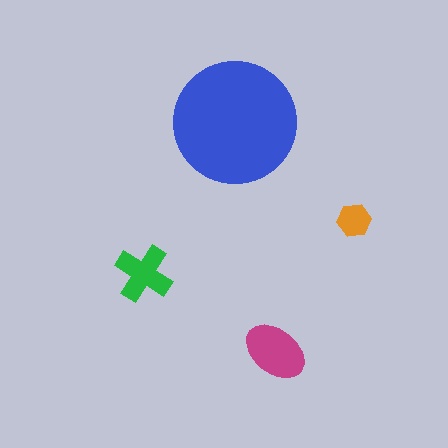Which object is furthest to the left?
The green cross is leftmost.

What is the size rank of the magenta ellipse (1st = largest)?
2nd.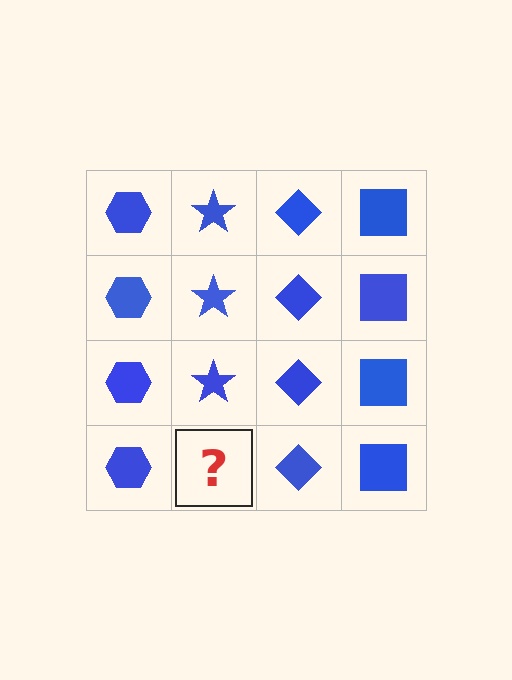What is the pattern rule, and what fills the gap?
The rule is that each column has a consistent shape. The gap should be filled with a blue star.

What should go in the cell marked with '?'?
The missing cell should contain a blue star.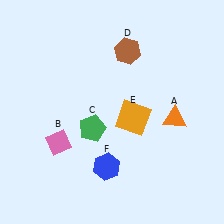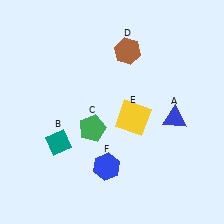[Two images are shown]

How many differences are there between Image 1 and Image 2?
There are 3 differences between the two images.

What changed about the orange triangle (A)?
In Image 1, A is orange. In Image 2, it changed to blue.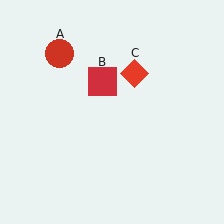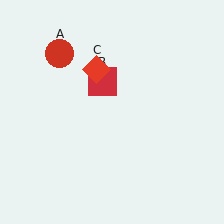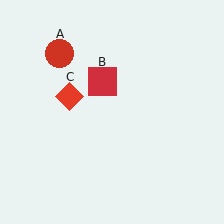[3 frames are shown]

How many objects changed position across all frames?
1 object changed position: red diamond (object C).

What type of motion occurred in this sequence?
The red diamond (object C) rotated counterclockwise around the center of the scene.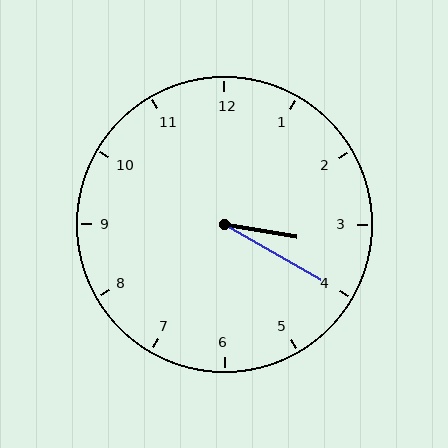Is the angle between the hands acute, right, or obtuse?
It is acute.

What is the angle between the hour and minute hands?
Approximately 20 degrees.